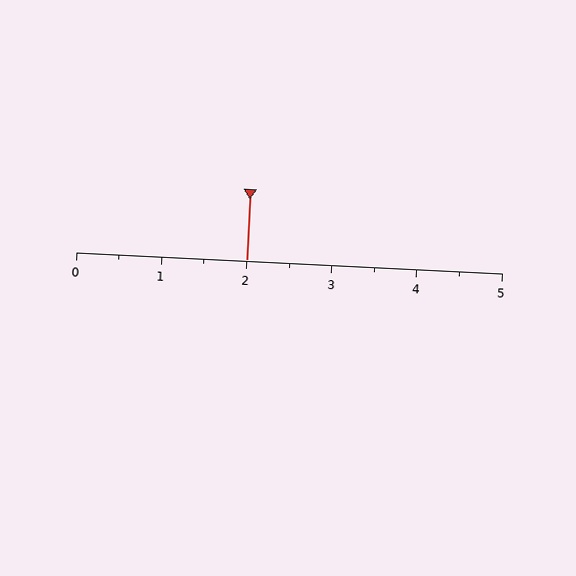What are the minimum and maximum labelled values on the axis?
The axis runs from 0 to 5.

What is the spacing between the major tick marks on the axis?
The major ticks are spaced 1 apart.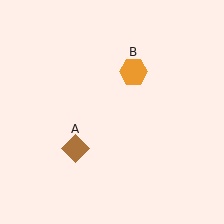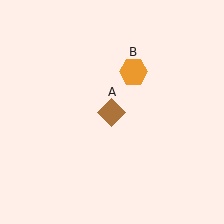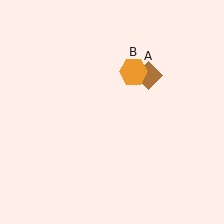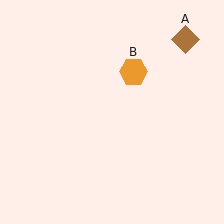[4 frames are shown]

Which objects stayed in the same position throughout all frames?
Orange hexagon (object B) remained stationary.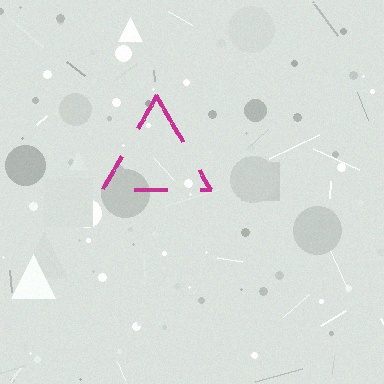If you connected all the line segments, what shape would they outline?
They would outline a triangle.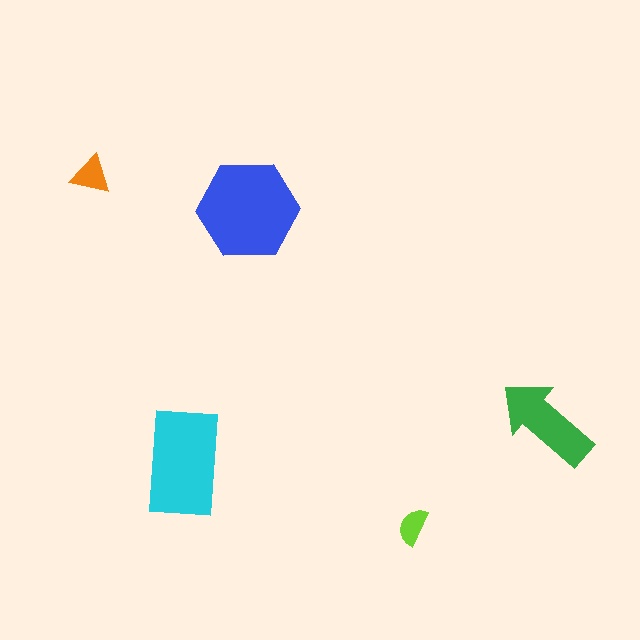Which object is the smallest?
The lime semicircle.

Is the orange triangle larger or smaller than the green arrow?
Smaller.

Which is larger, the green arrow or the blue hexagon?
The blue hexagon.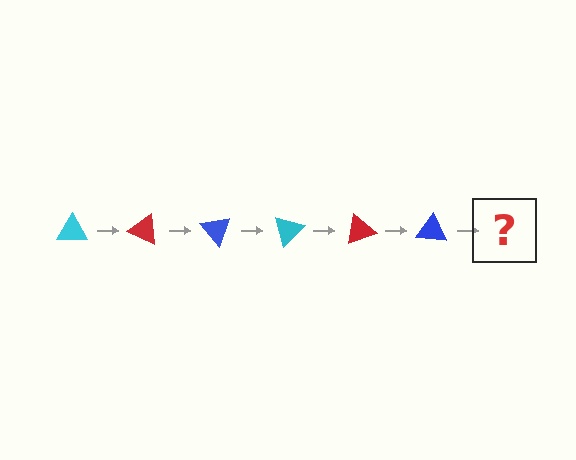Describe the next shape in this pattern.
It should be a cyan triangle, rotated 150 degrees from the start.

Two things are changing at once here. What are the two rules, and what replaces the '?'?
The two rules are that it rotates 25 degrees each step and the color cycles through cyan, red, and blue. The '?' should be a cyan triangle, rotated 150 degrees from the start.